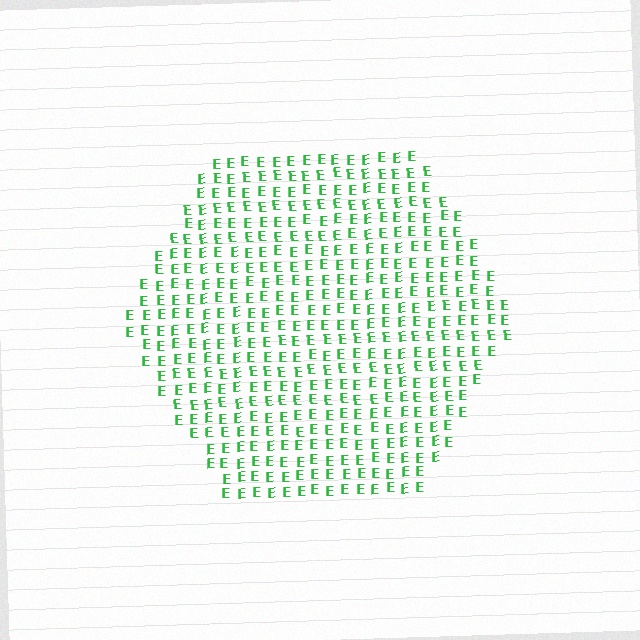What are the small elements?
The small elements are letter E's.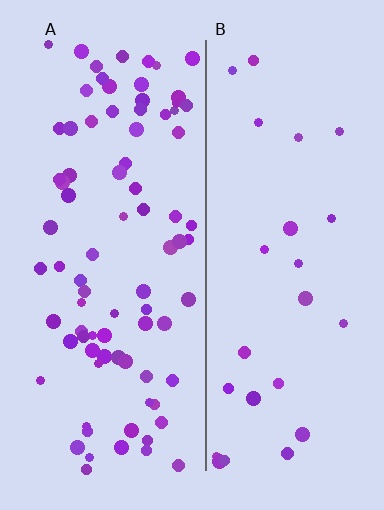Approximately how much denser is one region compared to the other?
Approximately 3.3× — region A over region B.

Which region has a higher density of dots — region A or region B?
A (the left).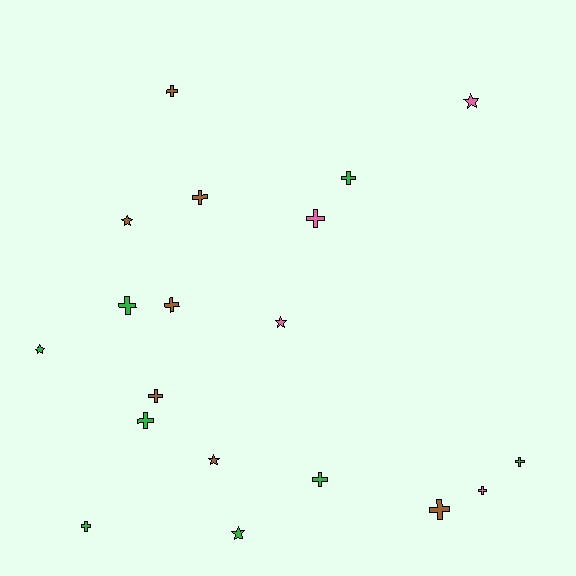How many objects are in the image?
There are 19 objects.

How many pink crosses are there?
There are 2 pink crosses.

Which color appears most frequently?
Green, with 8 objects.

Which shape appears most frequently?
Cross, with 13 objects.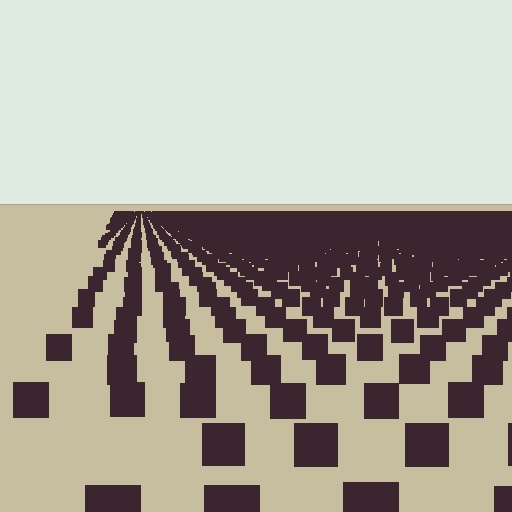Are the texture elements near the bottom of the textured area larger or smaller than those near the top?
Larger. Near the bottom, elements are closer to the viewer and appear at a bigger on-screen size.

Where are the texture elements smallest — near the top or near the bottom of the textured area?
Near the top.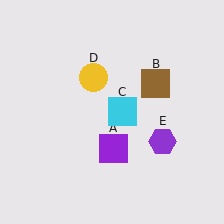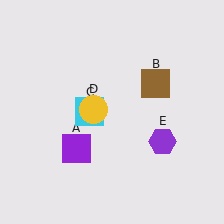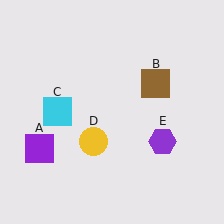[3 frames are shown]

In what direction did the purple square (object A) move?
The purple square (object A) moved left.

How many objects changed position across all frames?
3 objects changed position: purple square (object A), cyan square (object C), yellow circle (object D).